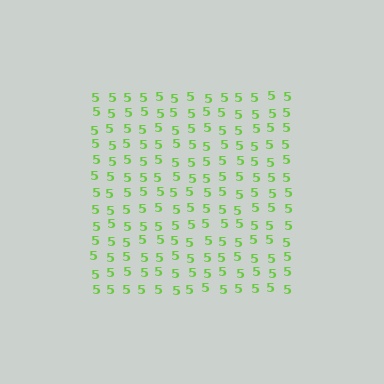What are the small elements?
The small elements are digit 5's.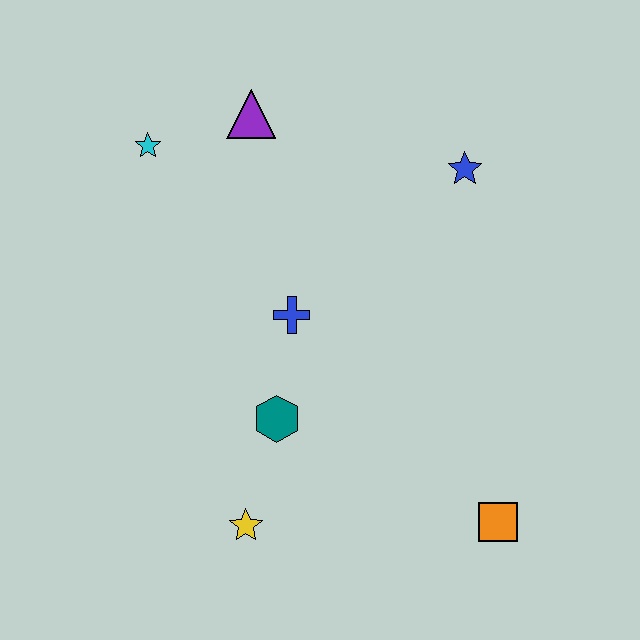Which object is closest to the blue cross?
The teal hexagon is closest to the blue cross.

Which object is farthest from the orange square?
The cyan star is farthest from the orange square.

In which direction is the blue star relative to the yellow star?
The blue star is above the yellow star.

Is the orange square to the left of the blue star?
No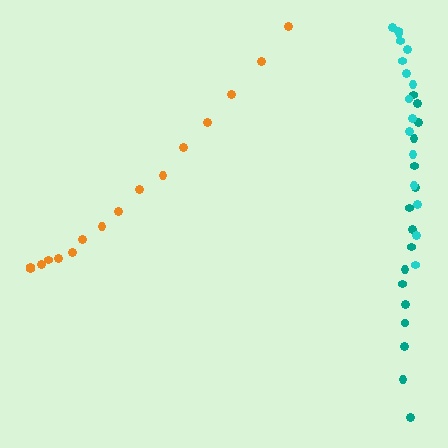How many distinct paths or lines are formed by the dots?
There are 3 distinct paths.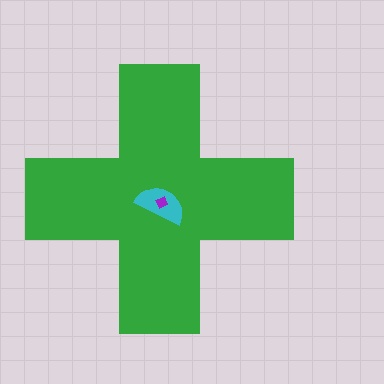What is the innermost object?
The purple diamond.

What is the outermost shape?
The green cross.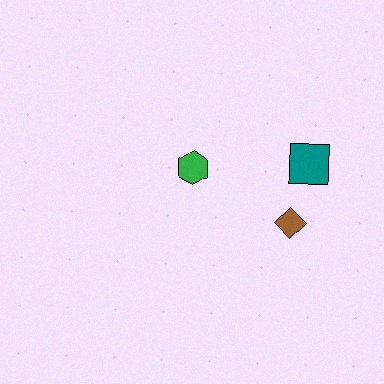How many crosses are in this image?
There are no crosses.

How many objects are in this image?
There are 3 objects.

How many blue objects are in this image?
There are no blue objects.